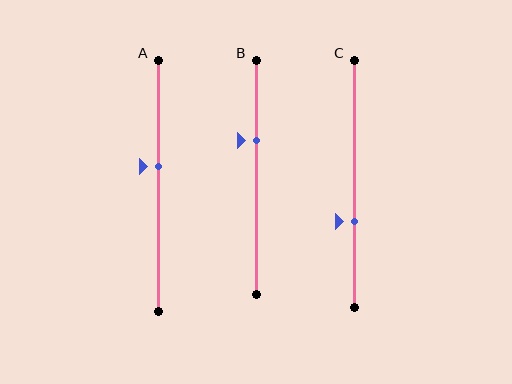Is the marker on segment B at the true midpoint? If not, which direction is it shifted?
No, the marker on segment B is shifted upward by about 16% of the segment length.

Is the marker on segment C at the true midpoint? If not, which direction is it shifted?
No, the marker on segment C is shifted downward by about 15% of the segment length.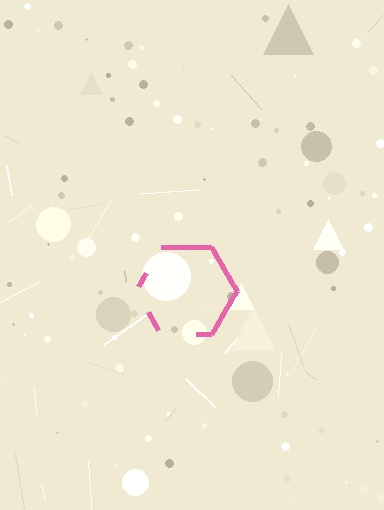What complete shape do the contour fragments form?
The contour fragments form a hexagon.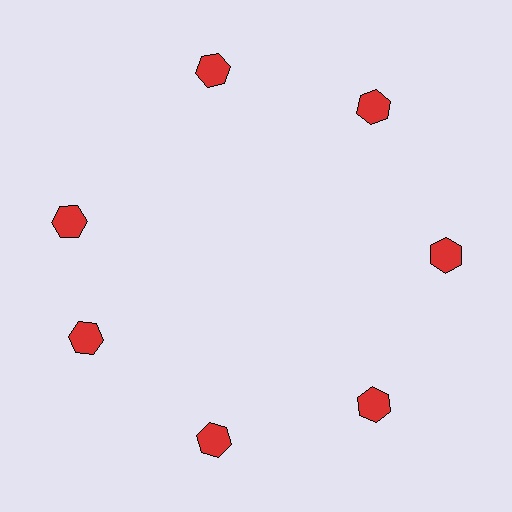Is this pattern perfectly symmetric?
No. The 7 red hexagons are arranged in a ring, but one element near the 10 o'clock position is rotated out of alignment along the ring, breaking the 7-fold rotational symmetry.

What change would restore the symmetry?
The symmetry would be restored by rotating it back into even spacing with its neighbors so that all 7 hexagons sit at equal angles and equal distance from the center.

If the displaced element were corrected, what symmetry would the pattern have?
It would have 7-fold rotational symmetry — the pattern would map onto itself every 51 degrees.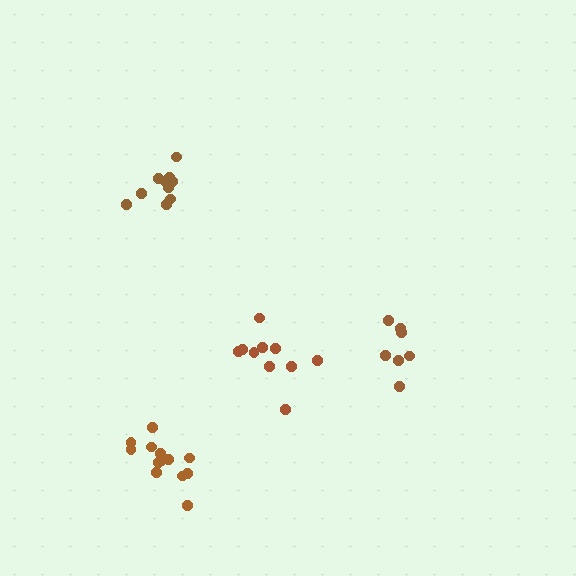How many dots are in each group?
Group 1: 10 dots, Group 2: 8 dots, Group 3: 10 dots, Group 4: 13 dots (41 total).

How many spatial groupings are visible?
There are 4 spatial groupings.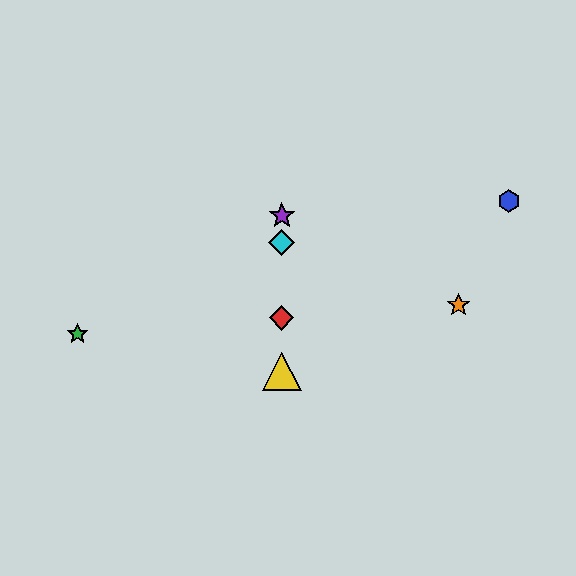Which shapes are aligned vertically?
The red diamond, the yellow triangle, the purple star, the cyan diamond are aligned vertically.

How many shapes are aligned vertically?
4 shapes (the red diamond, the yellow triangle, the purple star, the cyan diamond) are aligned vertically.